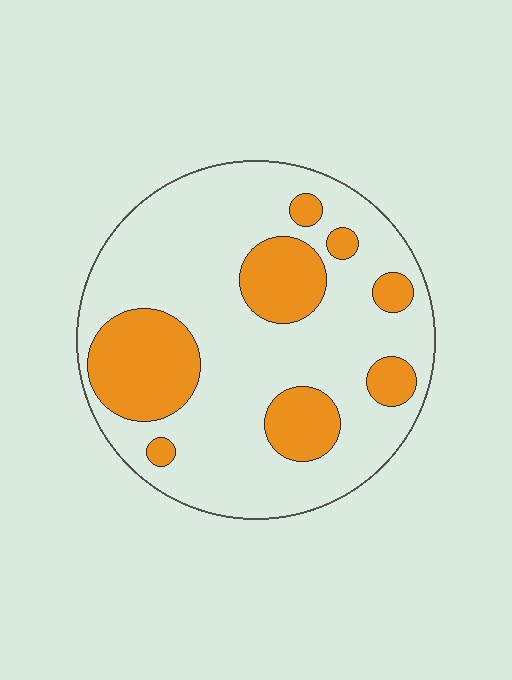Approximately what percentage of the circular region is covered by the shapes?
Approximately 25%.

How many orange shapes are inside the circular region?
8.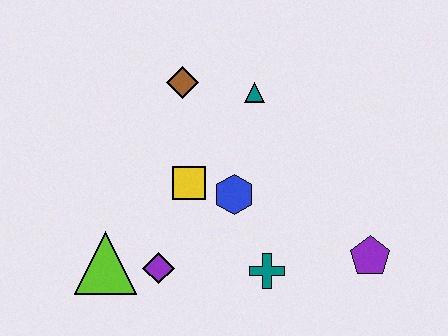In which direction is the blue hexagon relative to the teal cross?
The blue hexagon is above the teal cross.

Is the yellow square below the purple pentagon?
No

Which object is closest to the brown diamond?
The teal triangle is closest to the brown diamond.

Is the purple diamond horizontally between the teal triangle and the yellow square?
No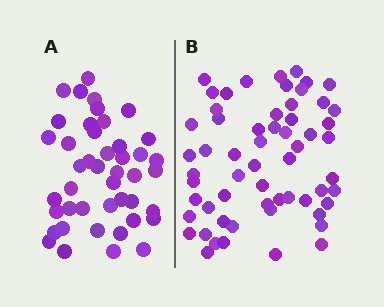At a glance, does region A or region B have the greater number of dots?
Region B (the right region) has more dots.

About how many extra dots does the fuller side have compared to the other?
Region B has approximately 15 more dots than region A.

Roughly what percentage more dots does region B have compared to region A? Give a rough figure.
About 35% more.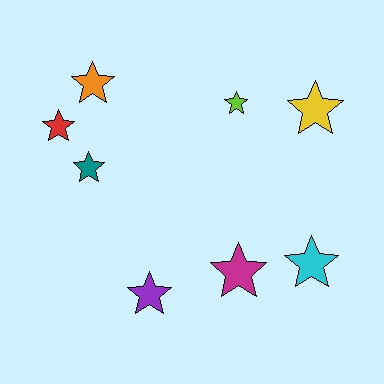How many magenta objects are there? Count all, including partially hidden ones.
There is 1 magenta object.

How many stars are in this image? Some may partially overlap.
There are 8 stars.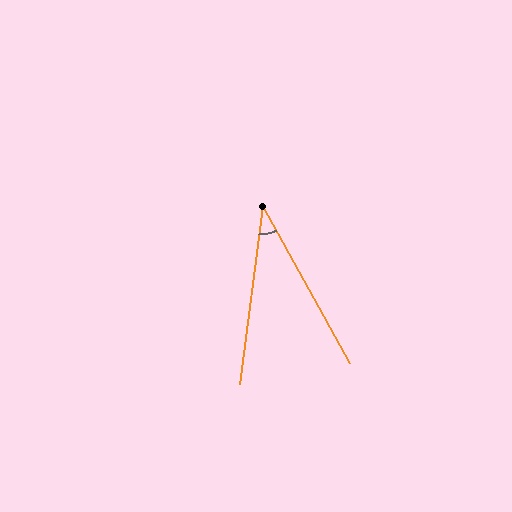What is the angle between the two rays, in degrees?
Approximately 36 degrees.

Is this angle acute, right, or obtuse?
It is acute.